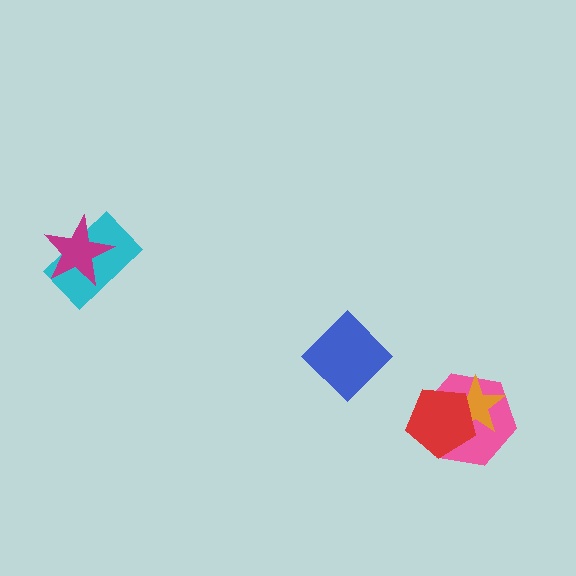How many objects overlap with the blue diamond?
0 objects overlap with the blue diamond.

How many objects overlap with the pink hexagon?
2 objects overlap with the pink hexagon.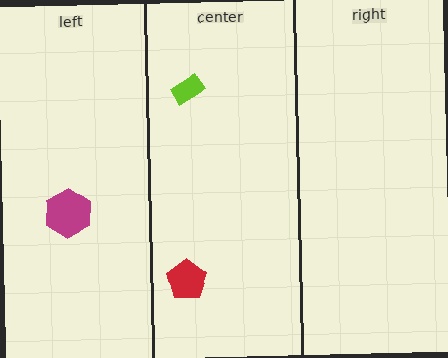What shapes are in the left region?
The magenta hexagon.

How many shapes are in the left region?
1.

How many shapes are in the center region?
2.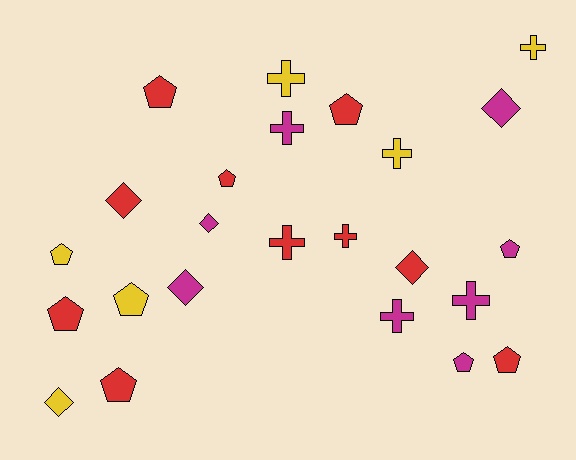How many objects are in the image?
There are 24 objects.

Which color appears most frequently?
Red, with 10 objects.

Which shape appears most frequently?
Pentagon, with 10 objects.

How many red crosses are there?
There are 2 red crosses.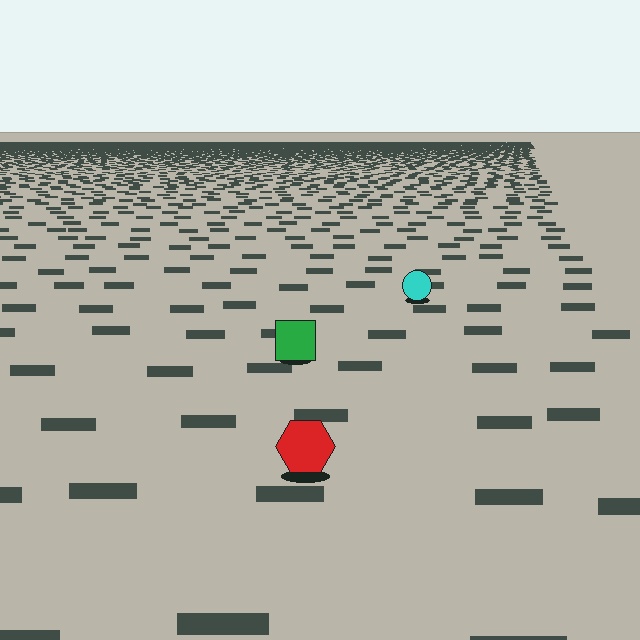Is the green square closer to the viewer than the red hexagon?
No. The red hexagon is closer — you can tell from the texture gradient: the ground texture is coarser near it.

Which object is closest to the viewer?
The red hexagon is closest. The texture marks near it are larger and more spread out.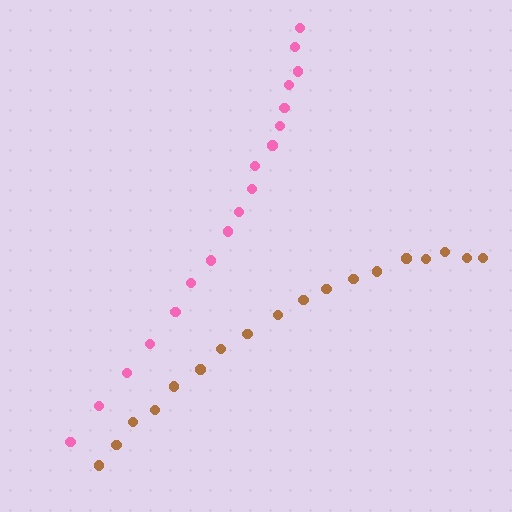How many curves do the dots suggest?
There are 2 distinct paths.